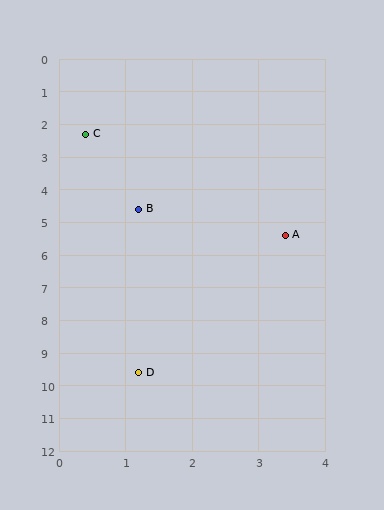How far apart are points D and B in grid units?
Points D and B are about 5.0 grid units apart.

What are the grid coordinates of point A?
Point A is at approximately (3.4, 5.4).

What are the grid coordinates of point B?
Point B is at approximately (1.2, 4.6).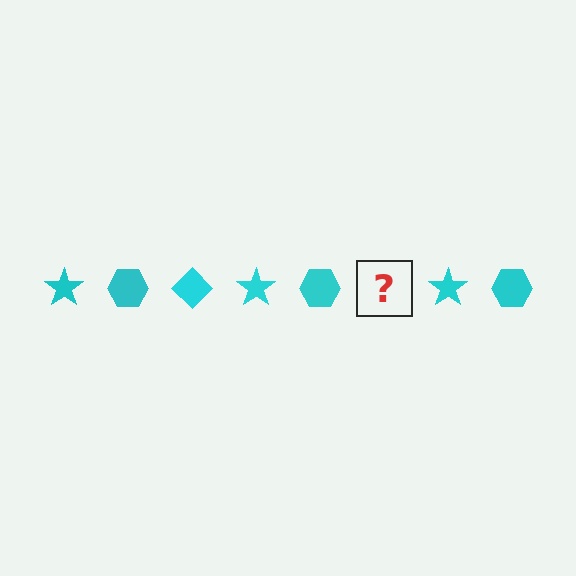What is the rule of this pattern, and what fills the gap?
The rule is that the pattern cycles through star, hexagon, diamond shapes in cyan. The gap should be filled with a cyan diamond.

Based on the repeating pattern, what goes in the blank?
The blank should be a cyan diamond.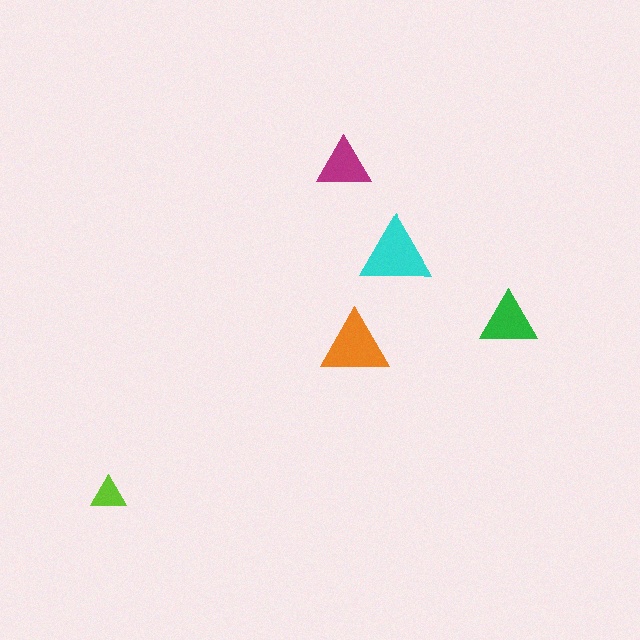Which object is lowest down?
The lime triangle is bottommost.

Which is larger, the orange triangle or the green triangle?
The orange one.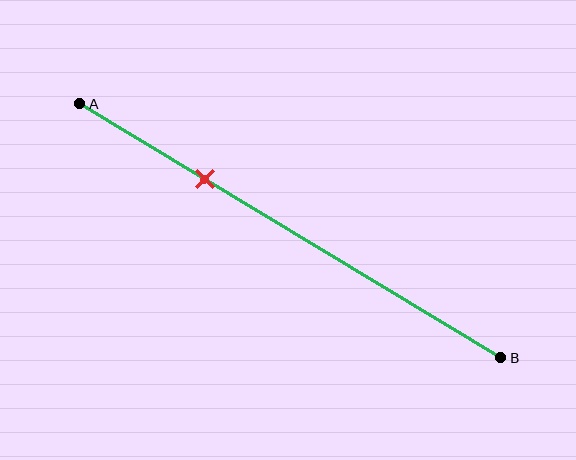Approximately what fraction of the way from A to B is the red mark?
The red mark is approximately 30% of the way from A to B.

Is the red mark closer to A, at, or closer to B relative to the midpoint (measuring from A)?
The red mark is closer to point A than the midpoint of segment AB.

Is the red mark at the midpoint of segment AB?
No, the mark is at about 30% from A, not at the 50% midpoint.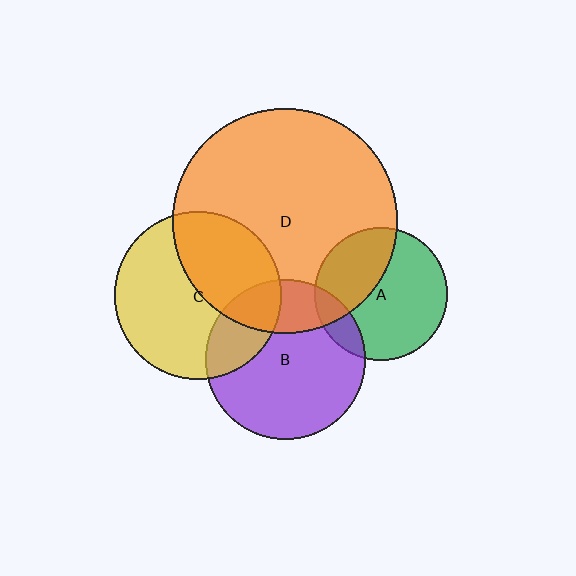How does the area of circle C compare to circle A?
Approximately 1.6 times.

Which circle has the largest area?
Circle D (orange).